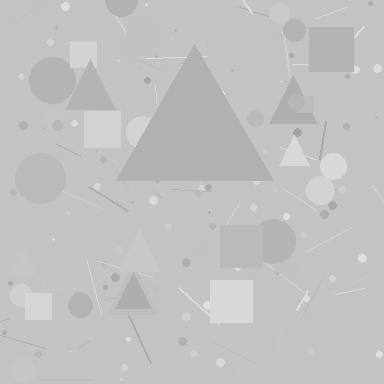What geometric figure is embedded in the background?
A triangle is embedded in the background.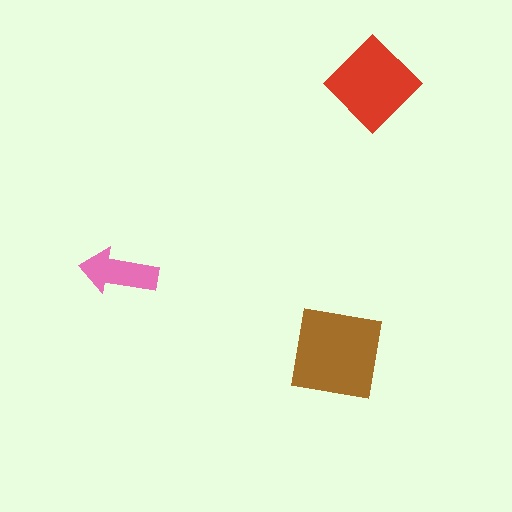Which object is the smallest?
The pink arrow.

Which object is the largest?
The brown square.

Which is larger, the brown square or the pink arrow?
The brown square.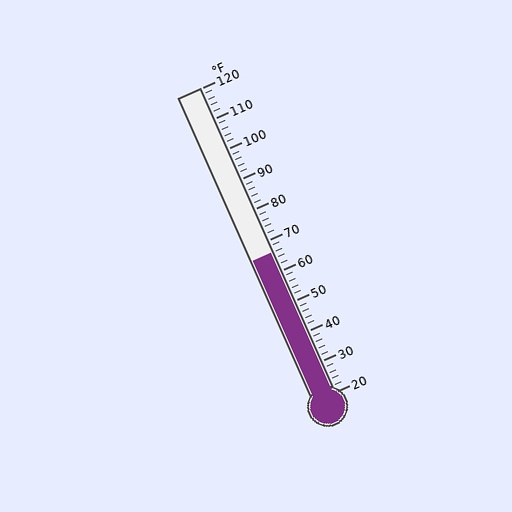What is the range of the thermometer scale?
The thermometer scale ranges from 20°F to 120°F.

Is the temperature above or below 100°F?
The temperature is below 100°F.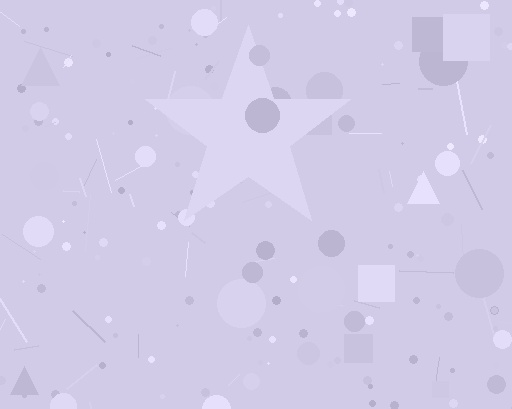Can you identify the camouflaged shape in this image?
The camouflaged shape is a star.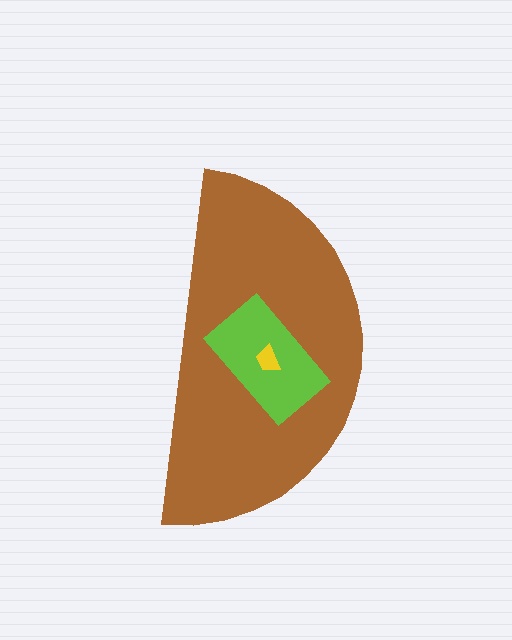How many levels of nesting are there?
3.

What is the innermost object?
The yellow trapezoid.